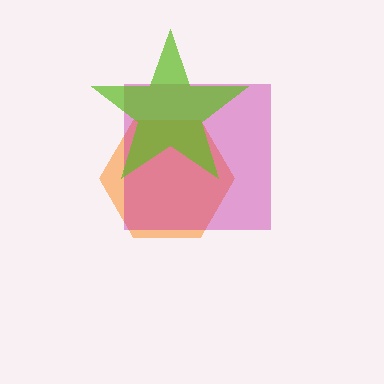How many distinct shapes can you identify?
There are 3 distinct shapes: an orange hexagon, a magenta square, a lime star.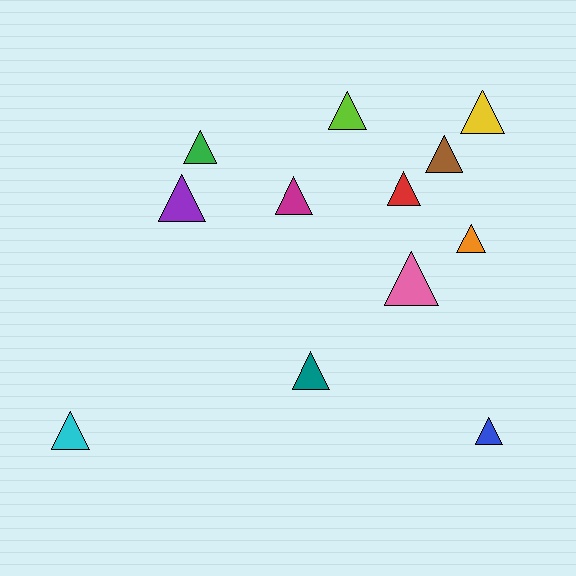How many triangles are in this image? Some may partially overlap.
There are 12 triangles.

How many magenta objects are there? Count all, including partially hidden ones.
There is 1 magenta object.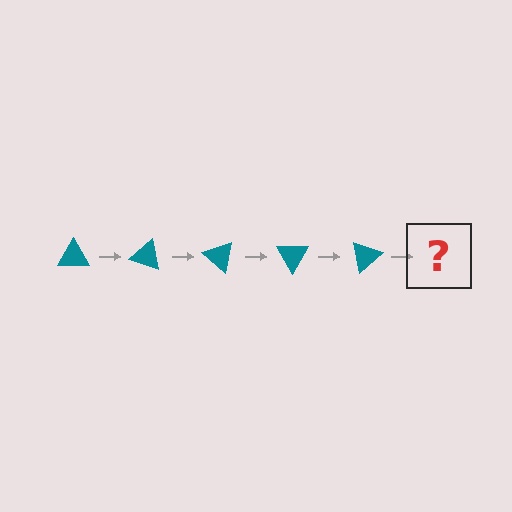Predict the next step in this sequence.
The next step is a teal triangle rotated 100 degrees.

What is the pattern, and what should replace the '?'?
The pattern is that the triangle rotates 20 degrees each step. The '?' should be a teal triangle rotated 100 degrees.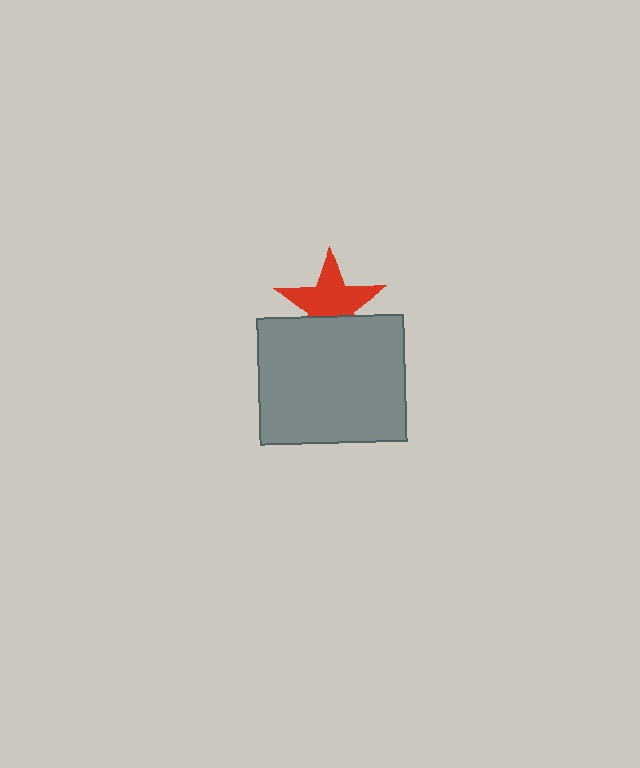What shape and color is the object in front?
The object in front is a gray rectangle.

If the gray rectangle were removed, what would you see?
You would see the complete red star.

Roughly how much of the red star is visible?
Most of it is visible (roughly 66%).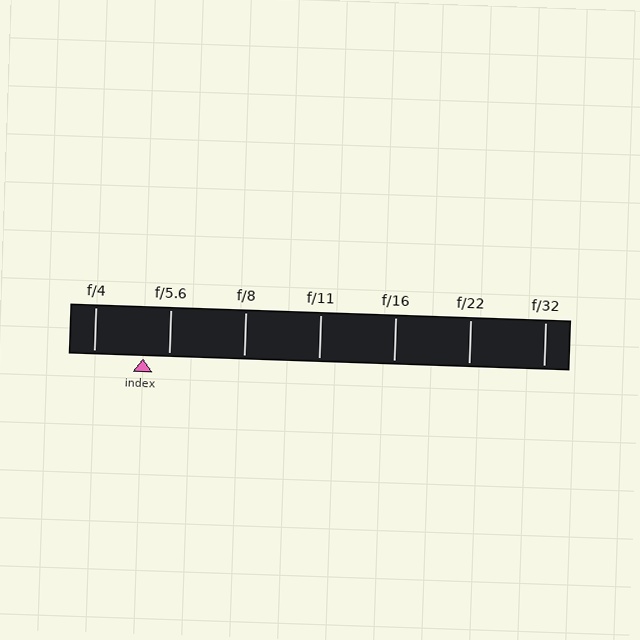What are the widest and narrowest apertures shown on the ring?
The widest aperture shown is f/4 and the narrowest is f/32.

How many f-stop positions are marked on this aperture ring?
There are 7 f-stop positions marked.